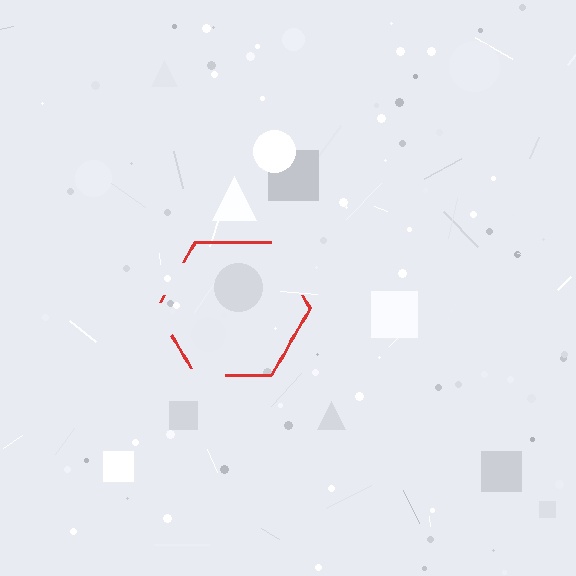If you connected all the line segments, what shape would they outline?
They would outline a hexagon.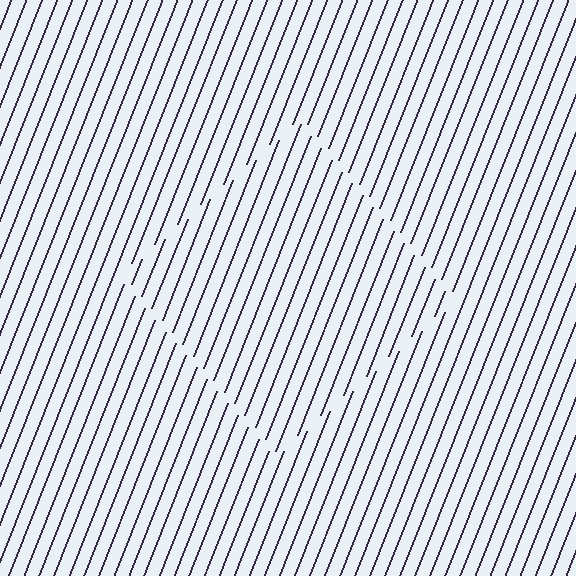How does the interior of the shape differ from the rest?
The interior of the shape contains the same grating, shifted by half a period — the contour is defined by the phase discontinuity where line-ends from the inner and outer gratings abut.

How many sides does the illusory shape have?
4 sides — the line-ends trace a square.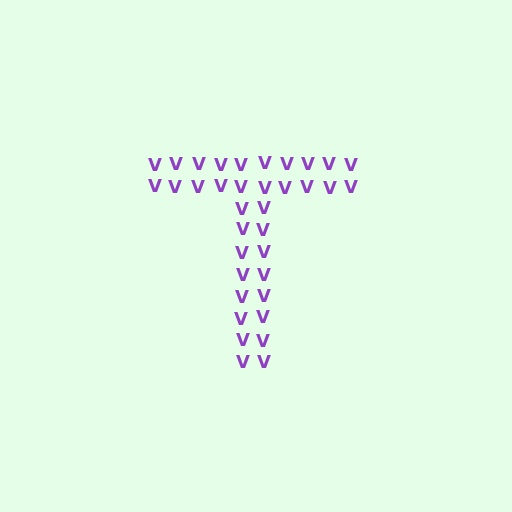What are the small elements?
The small elements are letter V's.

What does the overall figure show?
The overall figure shows the letter T.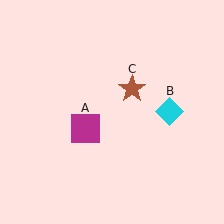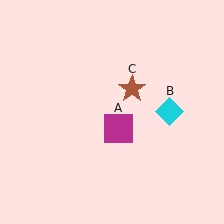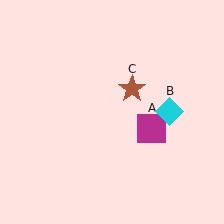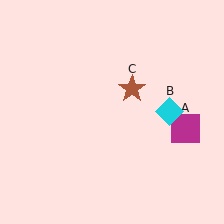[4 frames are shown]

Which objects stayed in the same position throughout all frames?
Cyan diamond (object B) and brown star (object C) remained stationary.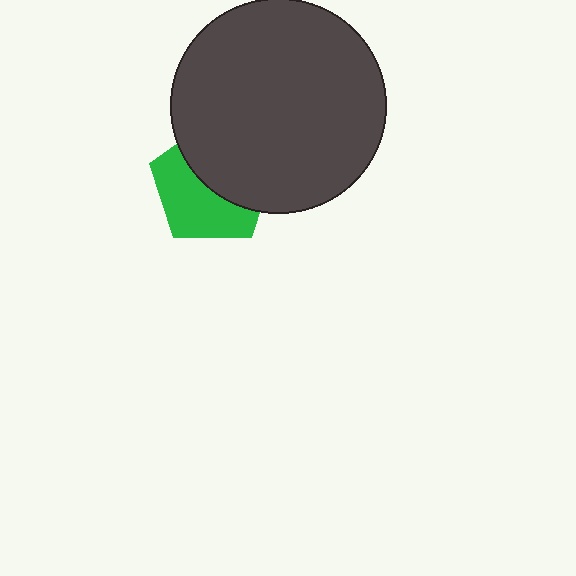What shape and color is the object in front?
The object in front is a dark gray circle.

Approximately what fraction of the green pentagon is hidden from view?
Roughly 50% of the green pentagon is hidden behind the dark gray circle.